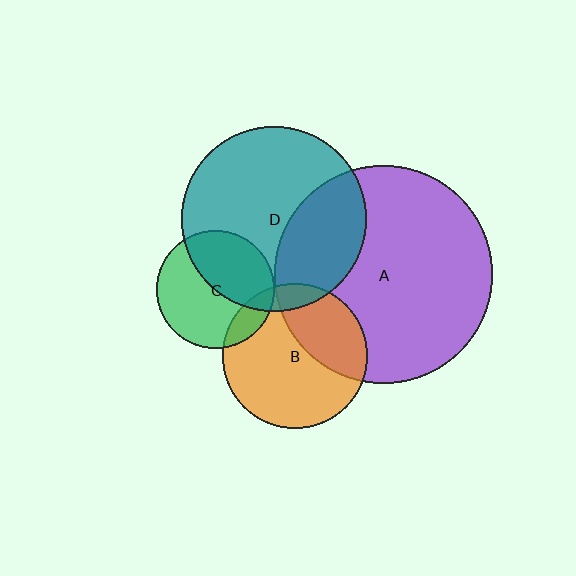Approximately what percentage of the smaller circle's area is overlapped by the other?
Approximately 35%.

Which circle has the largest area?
Circle A (purple).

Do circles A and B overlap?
Yes.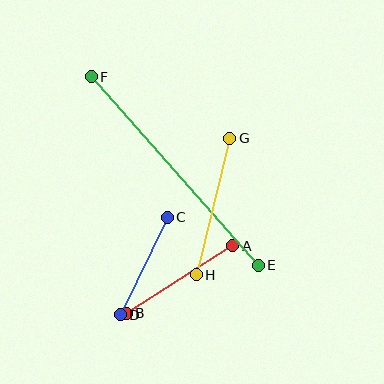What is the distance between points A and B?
The distance is approximately 126 pixels.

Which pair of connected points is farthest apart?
Points E and F are farthest apart.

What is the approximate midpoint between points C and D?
The midpoint is at approximately (144, 266) pixels.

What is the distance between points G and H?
The distance is approximately 140 pixels.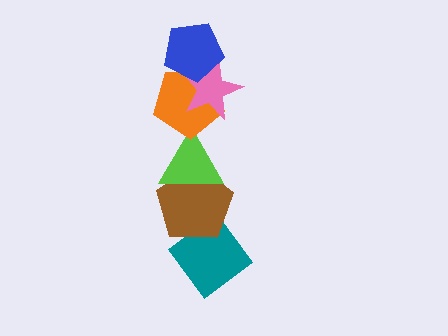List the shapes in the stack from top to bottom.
From top to bottom: the blue pentagon, the pink star, the orange pentagon, the lime triangle, the brown pentagon, the teal diamond.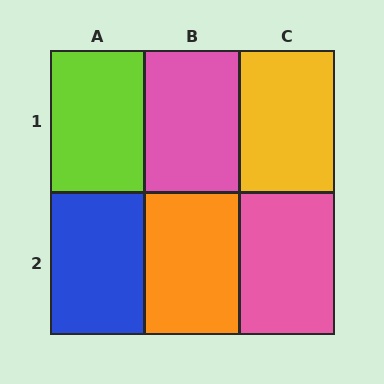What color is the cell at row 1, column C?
Yellow.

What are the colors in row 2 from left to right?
Blue, orange, pink.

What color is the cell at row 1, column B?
Pink.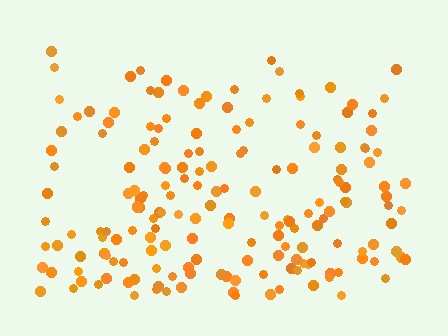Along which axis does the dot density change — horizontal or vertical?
Vertical.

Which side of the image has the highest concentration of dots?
The bottom.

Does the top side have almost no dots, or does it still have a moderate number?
Still a moderate number, just noticeably fewer than the bottom.